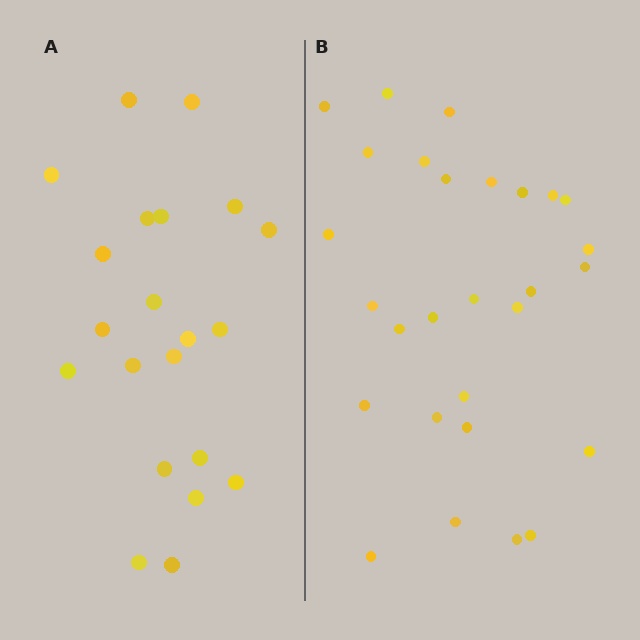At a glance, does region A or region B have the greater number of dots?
Region B (the right region) has more dots.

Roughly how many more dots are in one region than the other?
Region B has roughly 8 or so more dots than region A.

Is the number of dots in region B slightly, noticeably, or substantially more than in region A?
Region B has noticeably more, but not dramatically so. The ratio is roughly 1.3 to 1.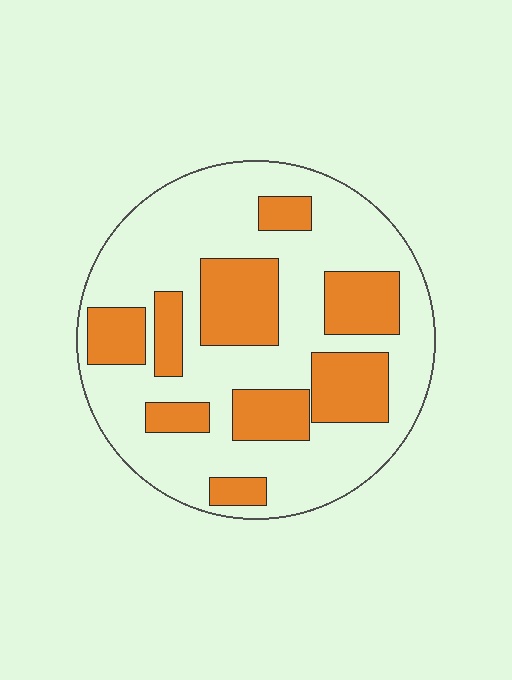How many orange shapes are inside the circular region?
9.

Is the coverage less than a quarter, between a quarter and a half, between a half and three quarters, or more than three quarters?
Between a quarter and a half.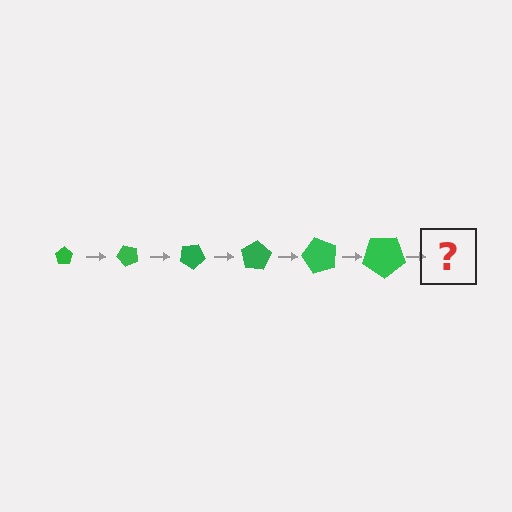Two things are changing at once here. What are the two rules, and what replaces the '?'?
The two rules are that the pentagon grows larger each step and it rotates 50 degrees each step. The '?' should be a pentagon, larger than the previous one and rotated 300 degrees from the start.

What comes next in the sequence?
The next element should be a pentagon, larger than the previous one and rotated 300 degrees from the start.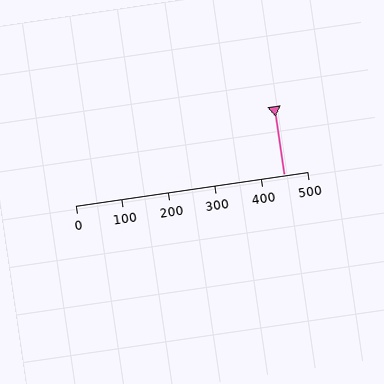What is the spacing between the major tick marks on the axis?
The major ticks are spaced 100 apart.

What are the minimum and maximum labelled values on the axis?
The axis runs from 0 to 500.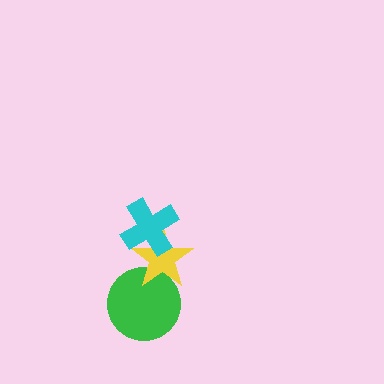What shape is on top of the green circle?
The yellow star is on top of the green circle.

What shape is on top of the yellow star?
The cyan cross is on top of the yellow star.